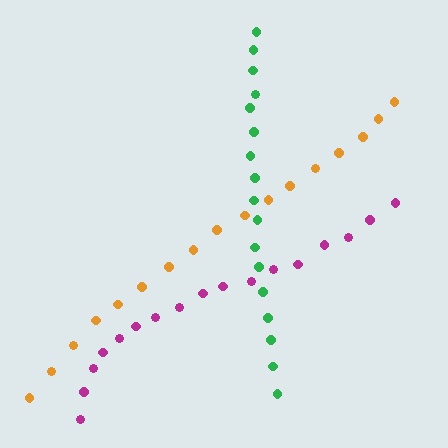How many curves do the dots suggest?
There are 3 distinct paths.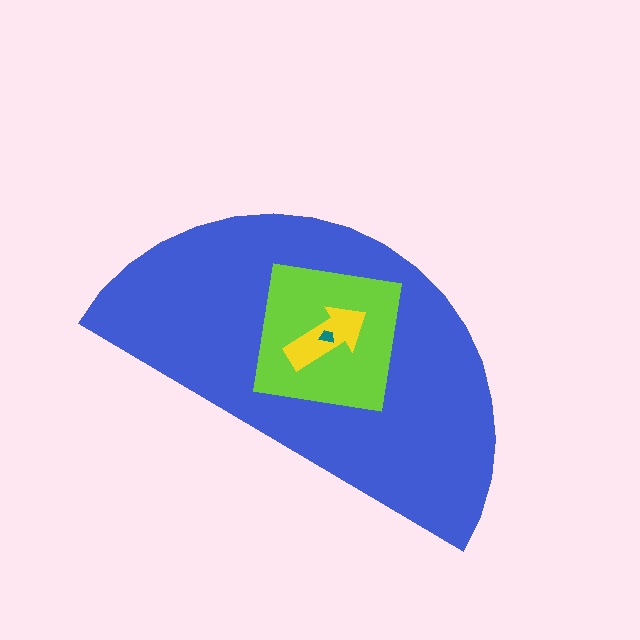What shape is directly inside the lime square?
The yellow arrow.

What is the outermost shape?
The blue semicircle.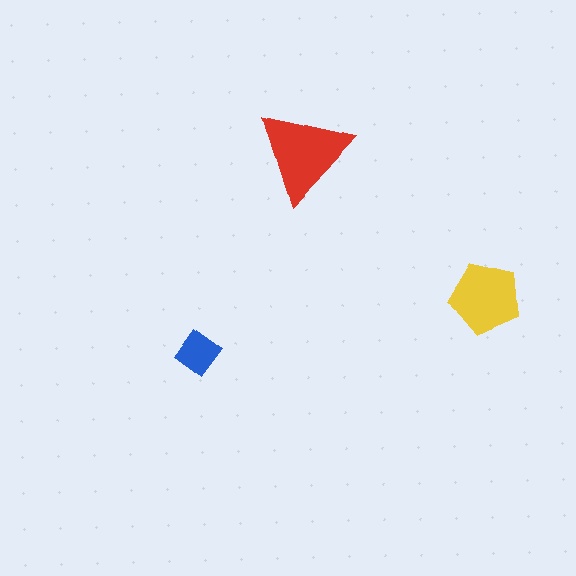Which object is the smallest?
The blue diamond.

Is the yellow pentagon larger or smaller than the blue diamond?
Larger.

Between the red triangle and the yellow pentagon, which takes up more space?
The red triangle.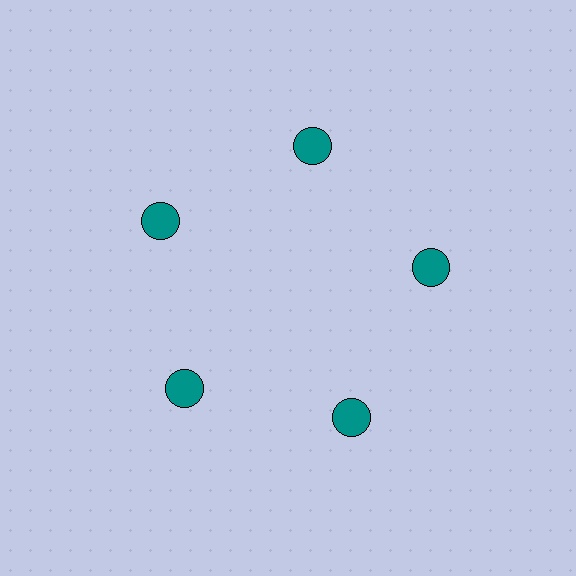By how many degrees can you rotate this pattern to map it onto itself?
The pattern maps onto itself every 72 degrees of rotation.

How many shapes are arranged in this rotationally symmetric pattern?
There are 5 shapes, arranged in 5 groups of 1.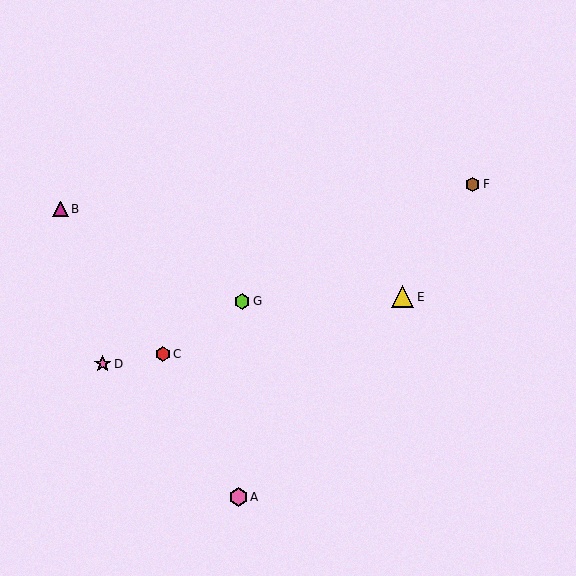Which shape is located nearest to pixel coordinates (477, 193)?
The brown hexagon (labeled F) at (472, 184) is nearest to that location.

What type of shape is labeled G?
Shape G is a lime hexagon.